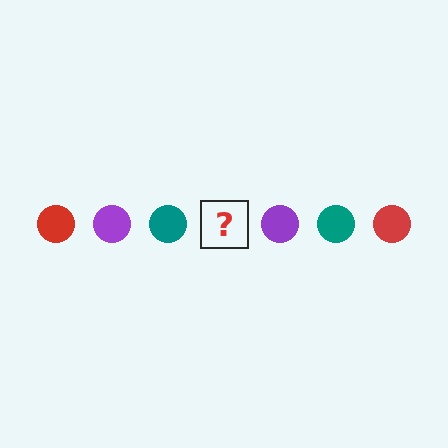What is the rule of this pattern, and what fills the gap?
The rule is that the pattern cycles through red, purple, teal circles. The gap should be filled with a red circle.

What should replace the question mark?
The question mark should be replaced with a red circle.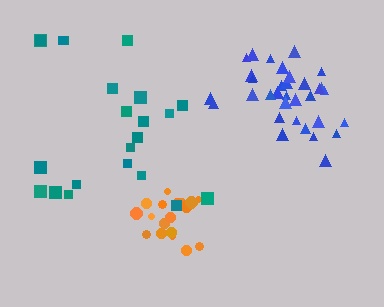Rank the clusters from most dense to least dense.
orange, blue, teal.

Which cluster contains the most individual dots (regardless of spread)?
Blue (33).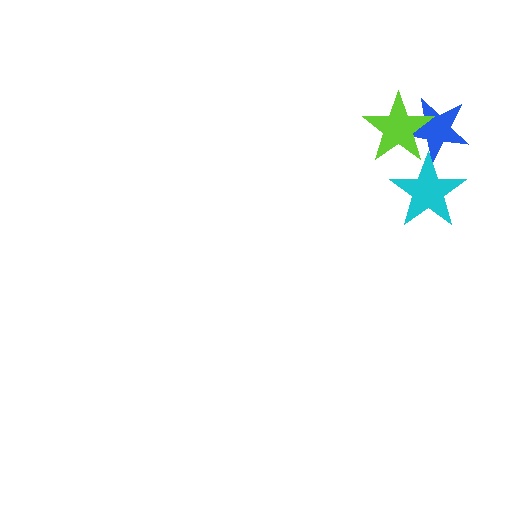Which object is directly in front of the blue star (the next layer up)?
The lime star is directly in front of the blue star.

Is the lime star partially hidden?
Yes, it is partially covered by another shape.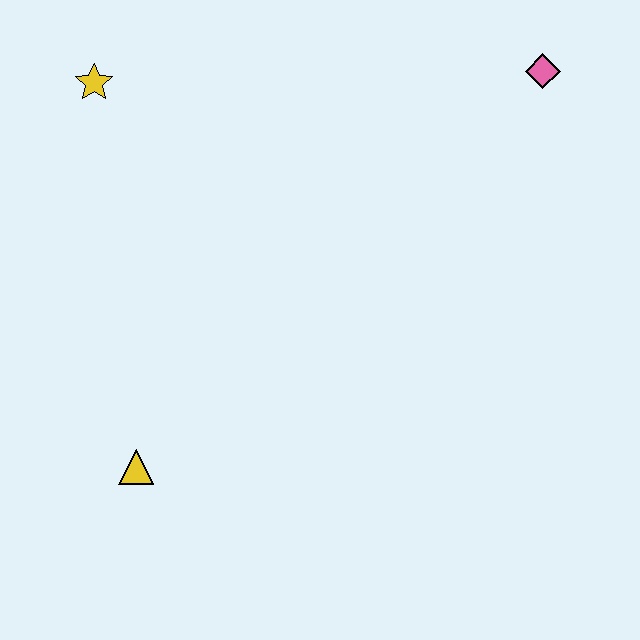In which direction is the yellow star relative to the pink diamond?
The yellow star is to the left of the pink diamond.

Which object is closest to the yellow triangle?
The yellow star is closest to the yellow triangle.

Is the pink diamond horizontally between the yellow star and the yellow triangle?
No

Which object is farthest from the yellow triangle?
The pink diamond is farthest from the yellow triangle.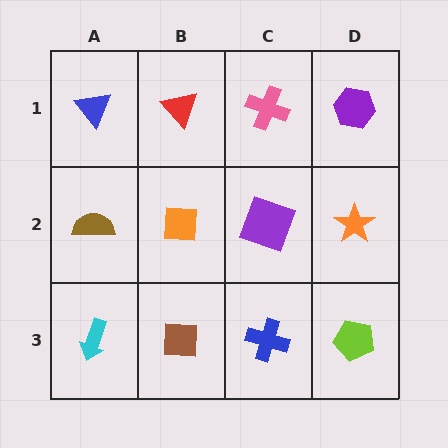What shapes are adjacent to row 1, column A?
A brown semicircle (row 2, column A), a red triangle (row 1, column B).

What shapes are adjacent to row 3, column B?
An orange square (row 2, column B), a cyan arrow (row 3, column A), a blue cross (row 3, column C).